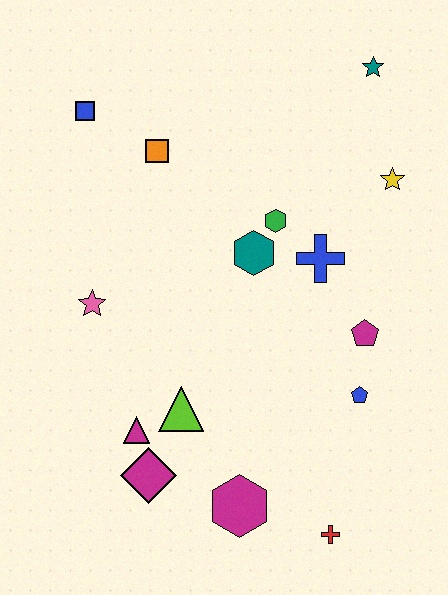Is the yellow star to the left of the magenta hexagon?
No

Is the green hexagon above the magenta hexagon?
Yes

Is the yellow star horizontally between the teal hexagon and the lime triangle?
No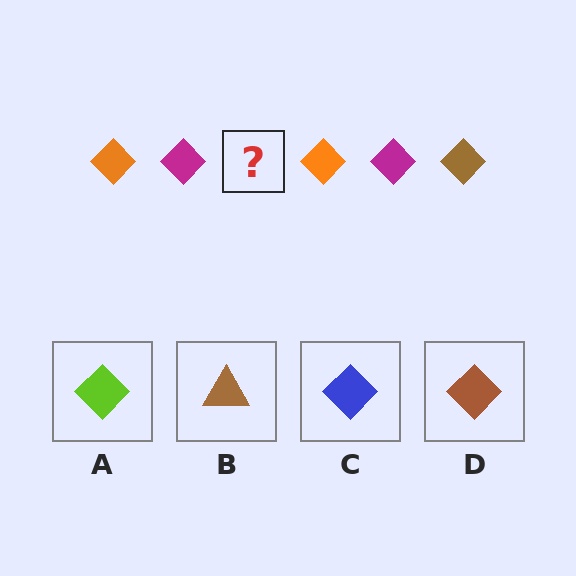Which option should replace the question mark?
Option D.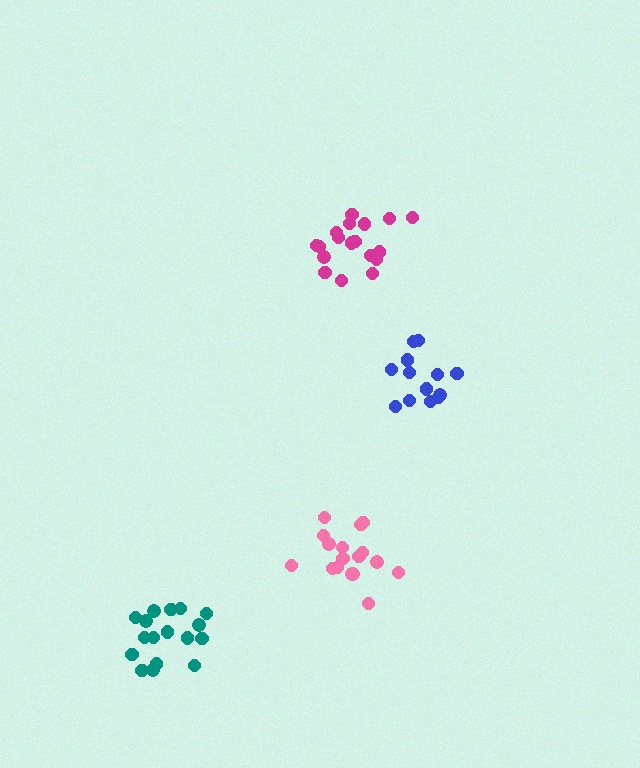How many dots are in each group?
Group 1: 17 dots, Group 2: 17 dots, Group 3: 19 dots, Group 4: 13 dots (66 total).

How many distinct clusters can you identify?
There are 4 distinct clusters.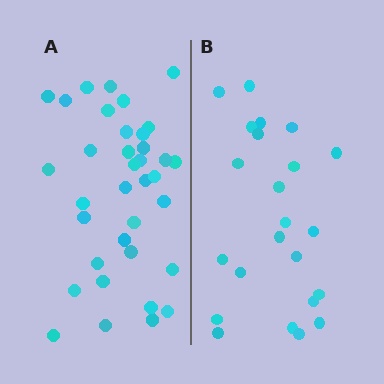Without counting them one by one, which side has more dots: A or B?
Region A (the left region) has more dots.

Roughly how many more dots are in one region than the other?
Region A has approximately 15 more dots than region B.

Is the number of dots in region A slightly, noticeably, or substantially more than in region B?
Region A has substantially more. The ratio is roughly 1.6 to 1.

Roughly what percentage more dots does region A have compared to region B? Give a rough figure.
About 55% more.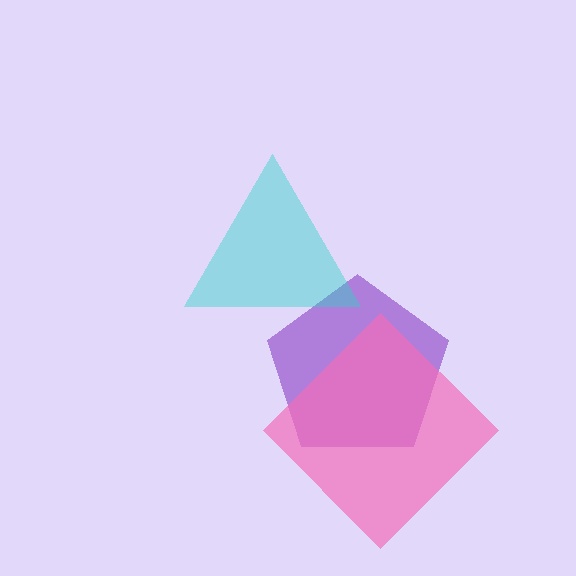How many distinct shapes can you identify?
There are 3 distinct shapes: a purple pentagon, a pink diamond, a cyan triangle.